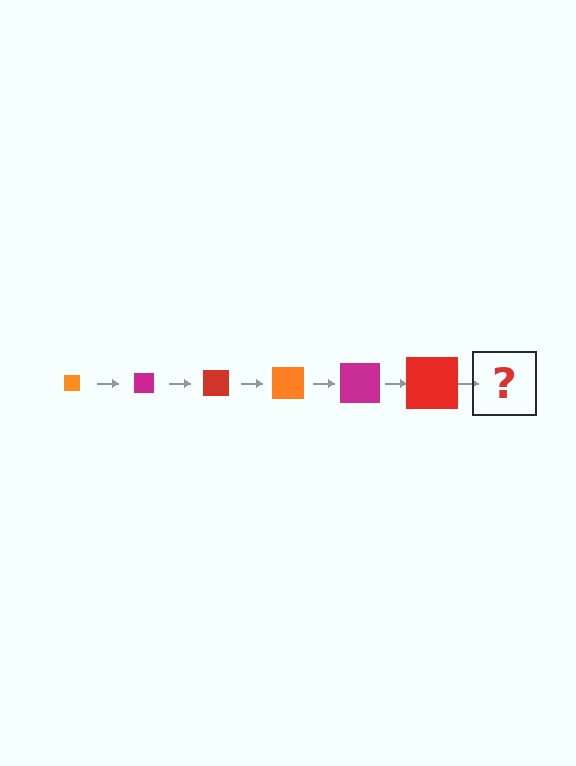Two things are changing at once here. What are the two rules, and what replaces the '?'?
The two rules are that the square grows larger each step and the color cycles through orange, magenta, and red. The '?' should be an orange square, larger than the previous one.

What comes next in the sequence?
The next element should be an orange square, larger than the previous one.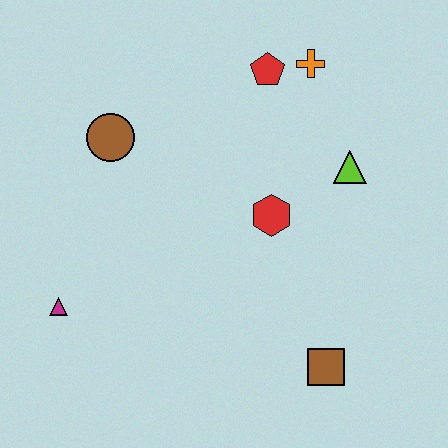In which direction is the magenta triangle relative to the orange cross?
The magenta triangle is to the left of the orange cross.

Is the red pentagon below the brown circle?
No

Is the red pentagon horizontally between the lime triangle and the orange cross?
No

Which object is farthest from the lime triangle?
The magenta triangle is farthest from the lime triangle.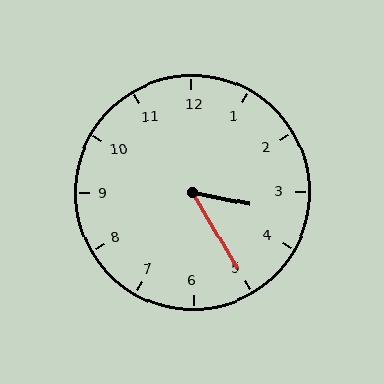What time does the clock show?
3:25.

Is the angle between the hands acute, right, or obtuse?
It is acute.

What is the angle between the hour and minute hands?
Approximately 48 degrees.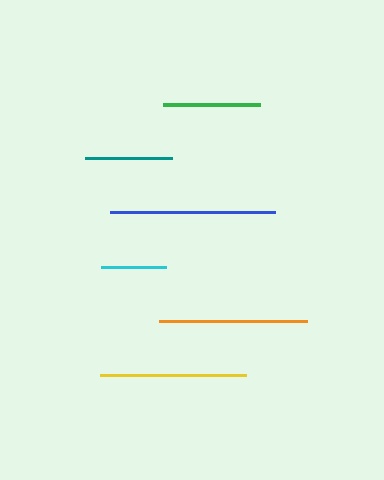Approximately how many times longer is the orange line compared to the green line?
The orange line is approximately 1.5 times the length of the green line.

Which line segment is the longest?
The blue line is the longest at approximately 165 pixels.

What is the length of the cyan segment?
The cyan segment is approximately 65 pixels long.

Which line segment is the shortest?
The cyan line is the shortest at approximately 65 pixels.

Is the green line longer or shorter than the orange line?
The orange line is longer than the green line.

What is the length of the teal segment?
The teal segment is approximately 86 pixels long.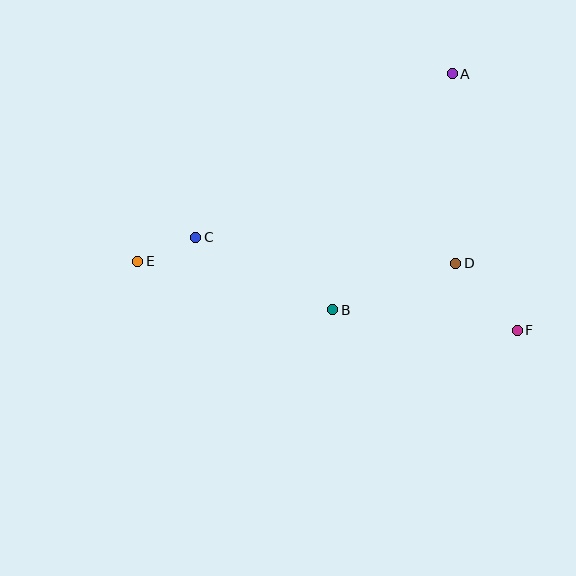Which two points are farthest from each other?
Points E and F are farthest from each other.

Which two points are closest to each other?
Points C and E are closest to each other.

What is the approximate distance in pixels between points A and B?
The distance between A and B is approximately 264 pixels.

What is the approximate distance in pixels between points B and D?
The distance between B and D is approximately 132 pixels.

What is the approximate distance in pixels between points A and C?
The distance between A and C is approximately 304 pixels.